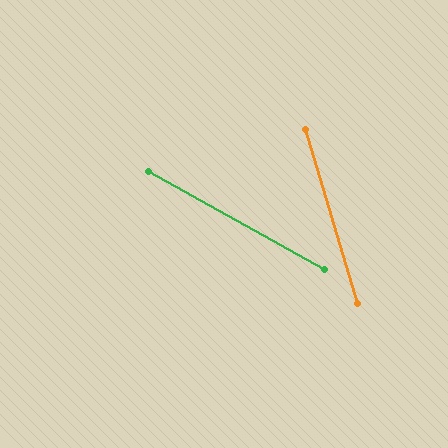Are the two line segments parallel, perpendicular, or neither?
Neither parallel nor perpendicular — they differ by about 45°.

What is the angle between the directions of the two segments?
Approximately 45 degrees.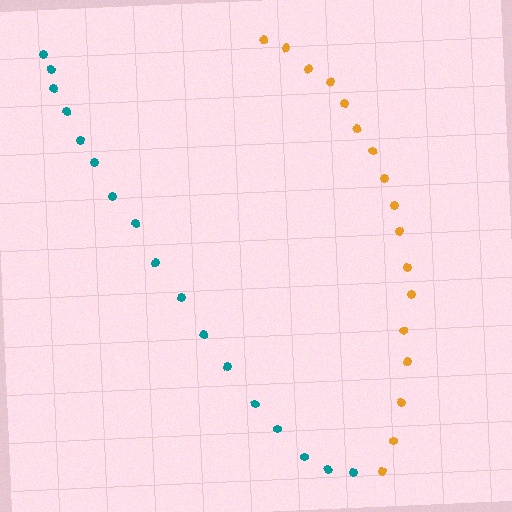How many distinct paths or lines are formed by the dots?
There are 2 distinct paths.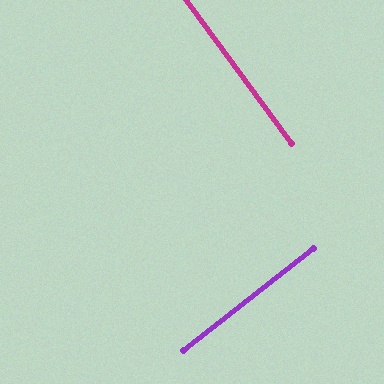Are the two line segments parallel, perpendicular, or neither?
Perpendicular — they meet at approximately 88°.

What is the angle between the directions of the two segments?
Approximately 88 degrees.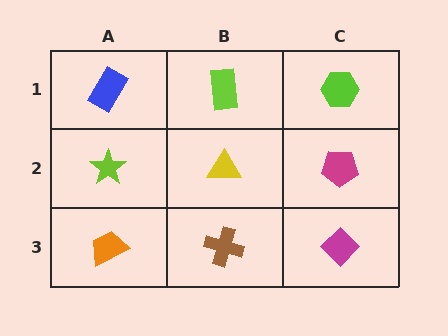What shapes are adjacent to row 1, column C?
A magenta pentagon (row 2, column C), a lime rectangle (row 1, column B).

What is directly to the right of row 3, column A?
A brown cross.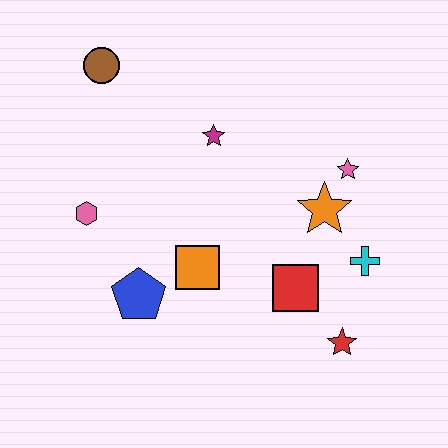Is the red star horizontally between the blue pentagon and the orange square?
No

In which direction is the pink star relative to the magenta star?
The pink star is to the right of the magenta star.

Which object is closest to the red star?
The red square is closest to the red star.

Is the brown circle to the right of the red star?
No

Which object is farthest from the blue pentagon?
The pink star is farthest from the blue pentagon.